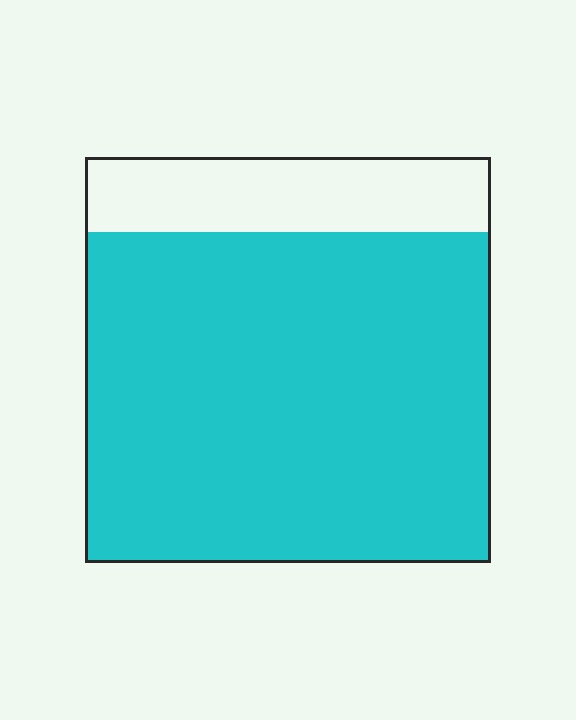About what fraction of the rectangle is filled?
About four fifths (4/5).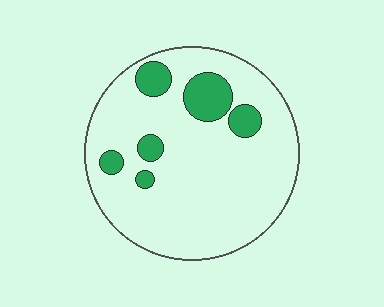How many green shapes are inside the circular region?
6.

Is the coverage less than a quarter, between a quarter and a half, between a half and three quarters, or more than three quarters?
Less than a quarter.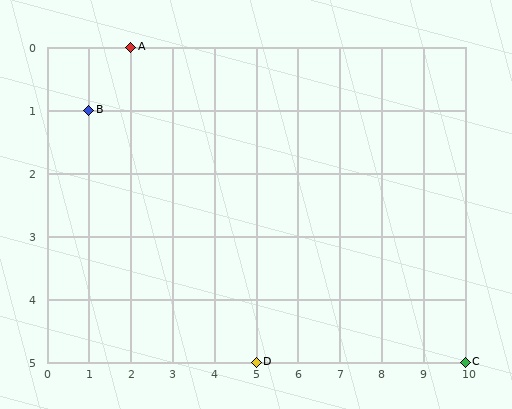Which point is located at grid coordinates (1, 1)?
Point B is at (1, 1).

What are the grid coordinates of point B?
Point B is at grid coordinates (1, 1).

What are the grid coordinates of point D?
Point D is at grid coordinates (5, 5).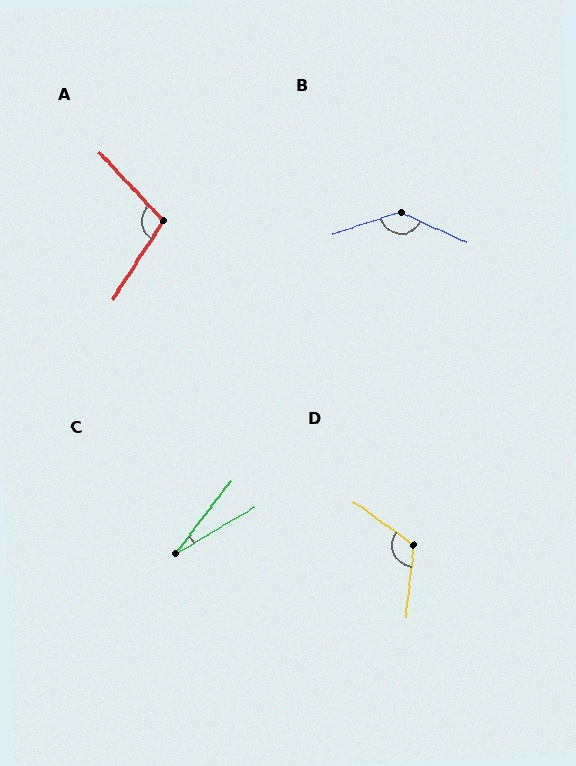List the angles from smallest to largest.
C (22°), A (104°), D (120°), B (138°).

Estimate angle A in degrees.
Approximately 104 degrees.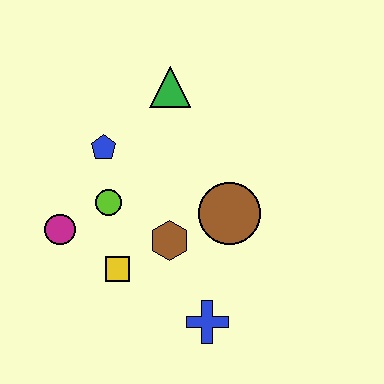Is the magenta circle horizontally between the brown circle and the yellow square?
No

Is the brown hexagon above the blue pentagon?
No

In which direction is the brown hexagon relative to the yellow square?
The brown hexagon is to the right of the yellow square.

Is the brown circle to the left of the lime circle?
No